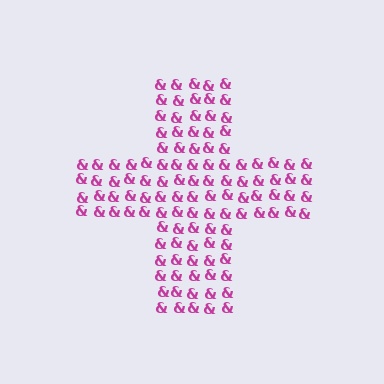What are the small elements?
The small elements are ampersands.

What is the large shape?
The large shape is a cross.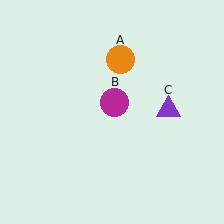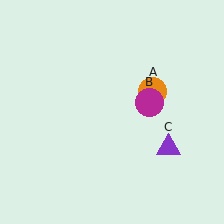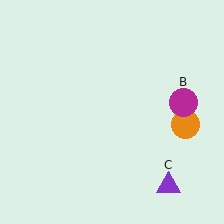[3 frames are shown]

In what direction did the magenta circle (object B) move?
The magenta circle (object B) moved right.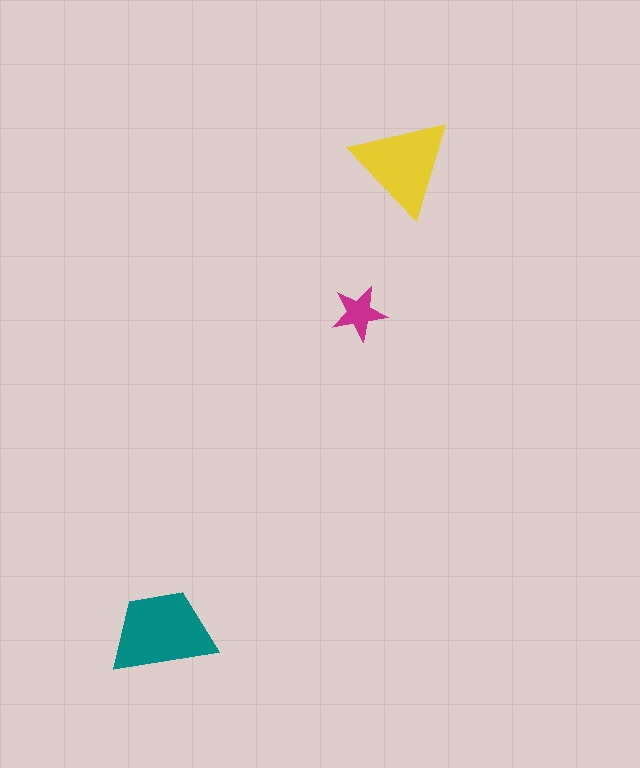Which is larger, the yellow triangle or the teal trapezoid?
The teal trapezoid.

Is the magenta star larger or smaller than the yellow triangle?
Smaller.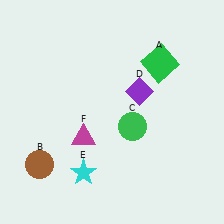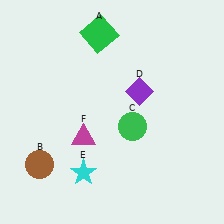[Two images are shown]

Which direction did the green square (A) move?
The green square (A) moved left.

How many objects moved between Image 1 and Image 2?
1 object moved between the two images.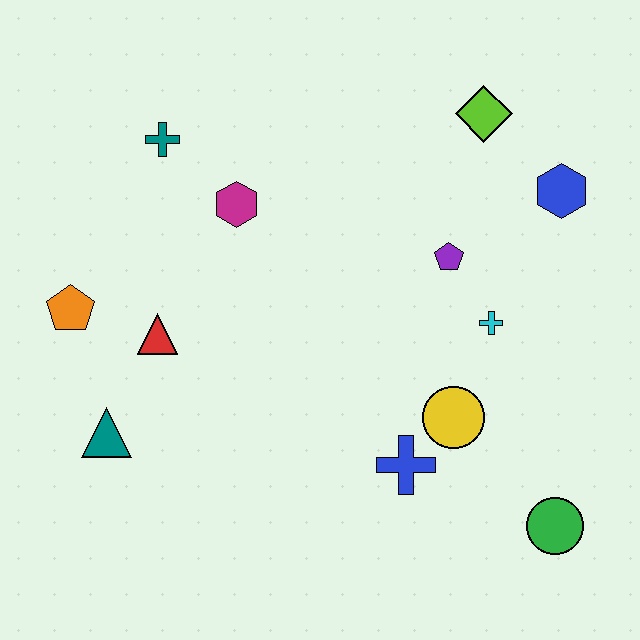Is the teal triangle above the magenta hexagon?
No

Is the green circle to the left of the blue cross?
No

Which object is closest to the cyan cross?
The purple pentagon is closest to the cyan cross.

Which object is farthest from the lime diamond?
The teal triangle is farthest from the lime diamond.